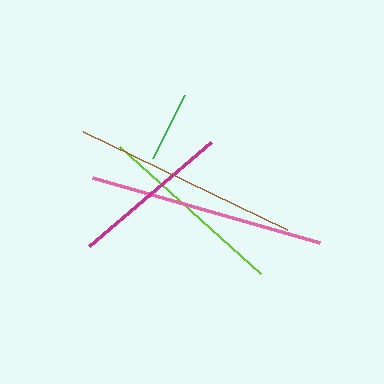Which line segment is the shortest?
The green line is the shortest at approximately 71 pixels.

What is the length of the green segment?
The green segment is approximately 71 pixels long.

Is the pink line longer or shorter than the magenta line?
The pink line is longer than the magenta line.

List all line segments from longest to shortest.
From longest to shortest: pink, brown, lime, magenta, green.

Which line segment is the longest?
The pink line is the longest at approximately 236 pixels.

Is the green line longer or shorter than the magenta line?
The magenta line is longer than the green line.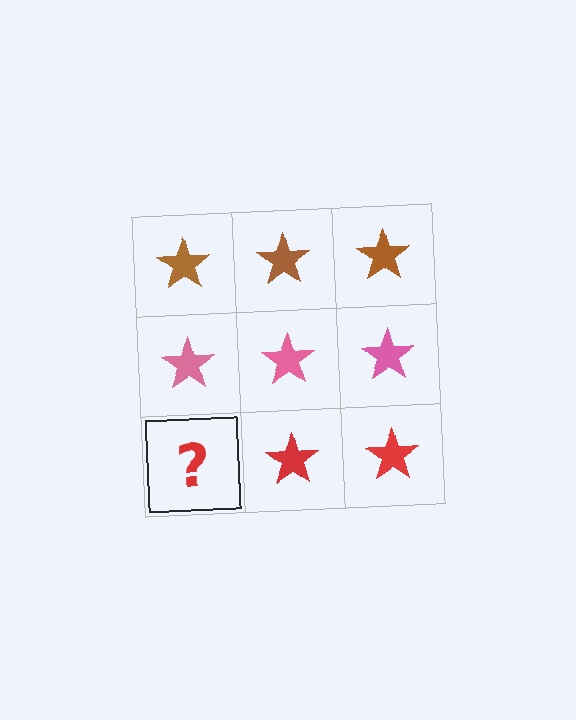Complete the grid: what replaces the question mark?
The question mark should be replaced with a red star.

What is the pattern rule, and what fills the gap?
The rule is that each row has a consistent color. The gap should be filled with a red star.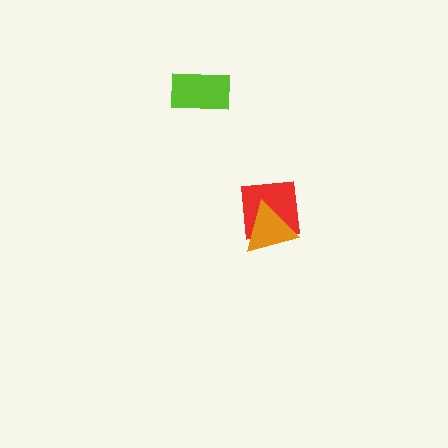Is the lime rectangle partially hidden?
No, no other shape covers it.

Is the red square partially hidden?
Yes, it is partially covered by another shape.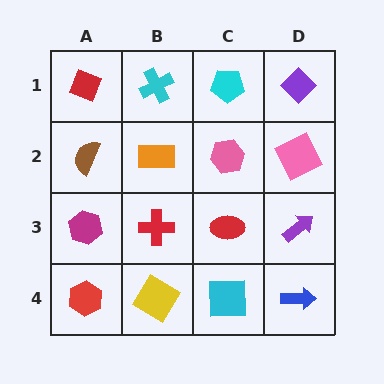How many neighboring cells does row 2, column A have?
3.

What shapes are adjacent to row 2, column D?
A purple diamond (row 1, column D), a purple arrow (row 3, column D), a pink hexagon (row 2, column C).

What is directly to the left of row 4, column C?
A yellow diamond.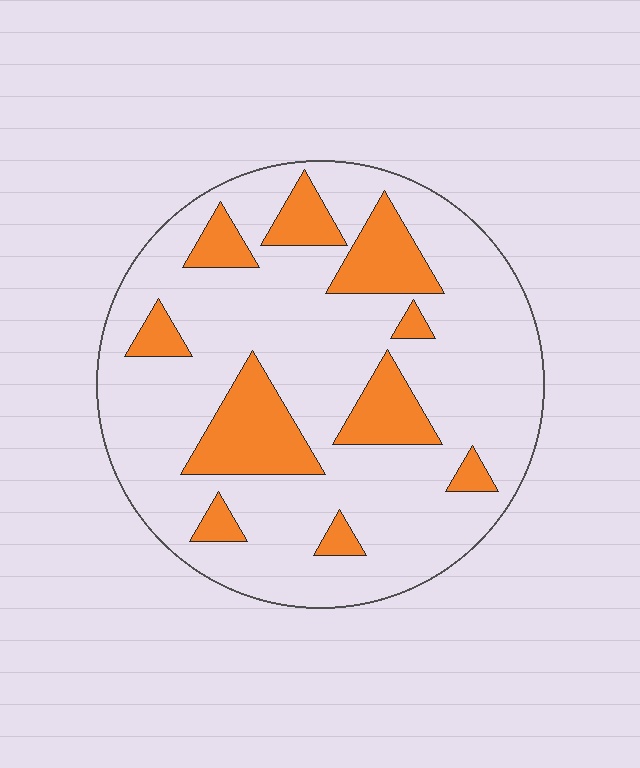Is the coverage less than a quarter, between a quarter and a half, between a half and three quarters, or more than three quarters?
Less than a quarter.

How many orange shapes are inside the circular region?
10.